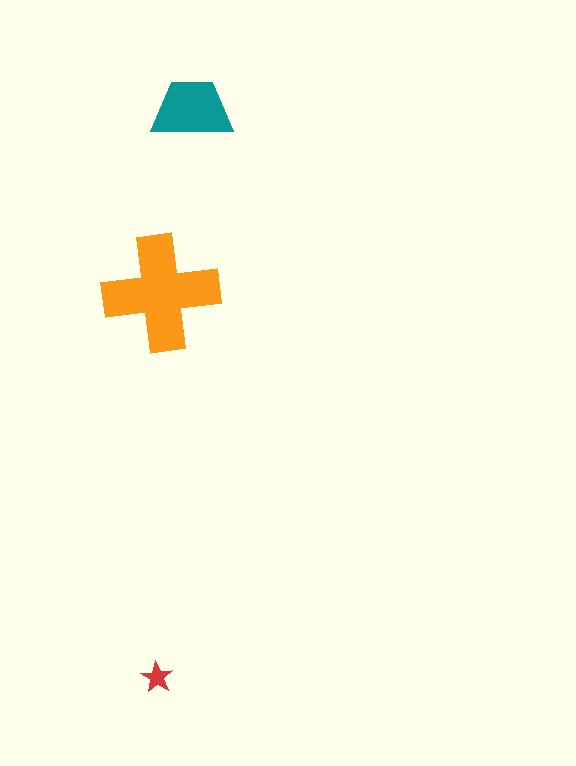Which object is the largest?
The orange cross.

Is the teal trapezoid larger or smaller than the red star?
Larger.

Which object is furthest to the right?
The teal trapezoid is rightmost.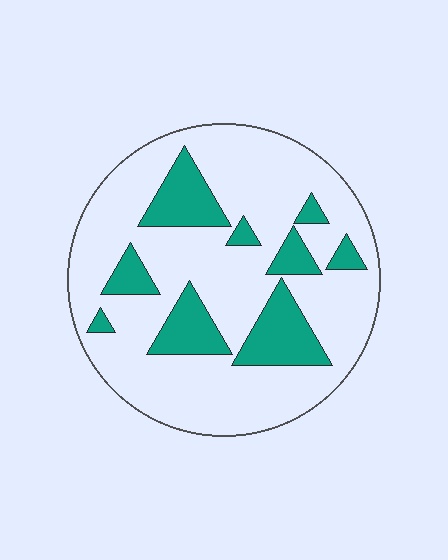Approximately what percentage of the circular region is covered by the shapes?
Approximately 20%.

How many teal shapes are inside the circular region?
9.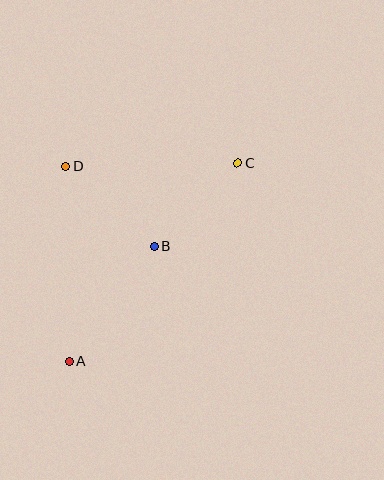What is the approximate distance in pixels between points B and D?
The distance between B and D is approximately 119 pixels.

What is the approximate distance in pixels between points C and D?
The distance between C and D is approximately 172 pixels.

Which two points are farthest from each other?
Points A and C are farthest from each other.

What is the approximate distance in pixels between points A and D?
The distance between A and D is approximately 195 pixels.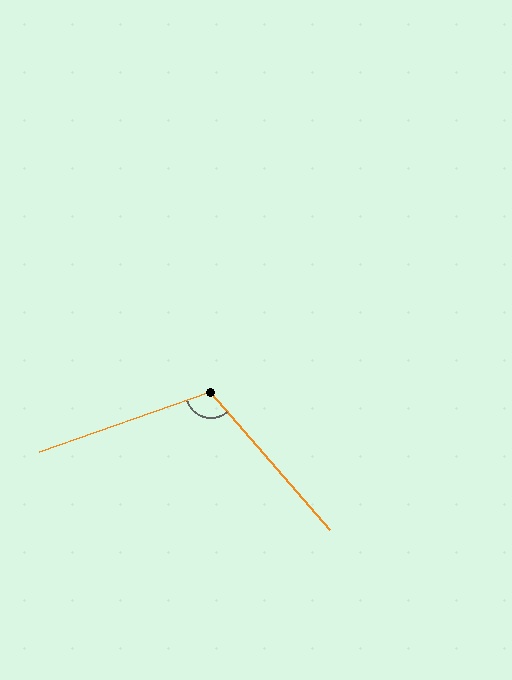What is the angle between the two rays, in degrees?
Approximately 112 degrees.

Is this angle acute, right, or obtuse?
It is obtuse.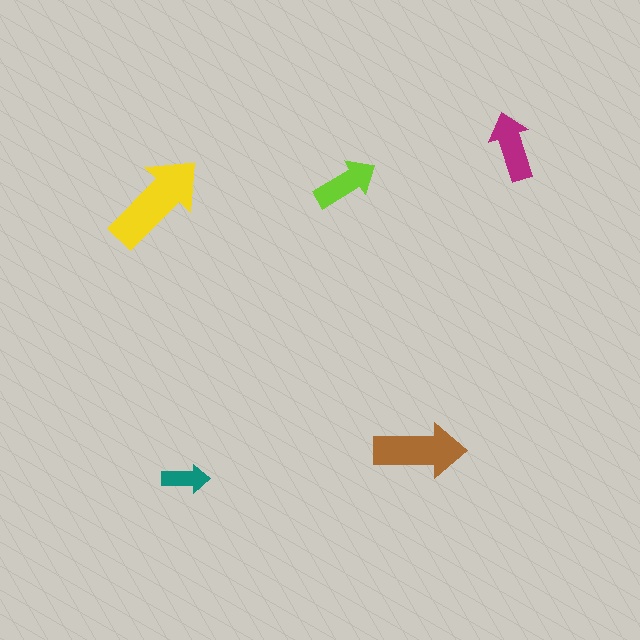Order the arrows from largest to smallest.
the yellow one, the brown one, the magenta one, the lime one, the teal one.